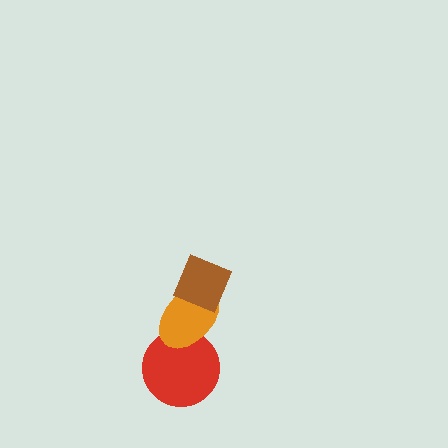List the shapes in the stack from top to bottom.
From top to bottom: the brown diamond, the orange ellipse, the red circle.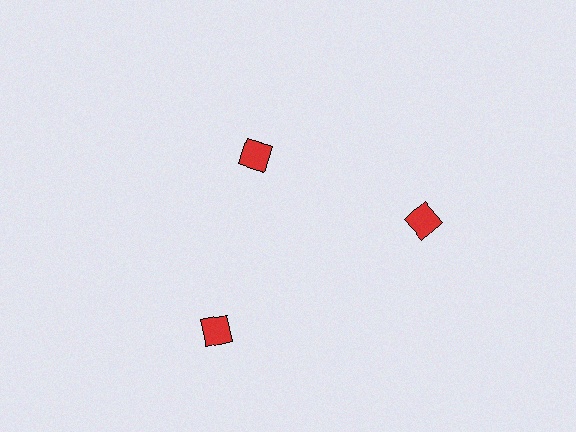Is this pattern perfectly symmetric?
No. The 3 red diamonds are arranged in a ring, but one element near the 11 o'clock position is pulled inward toward the center, breaking the 3-fold rotational symmetry.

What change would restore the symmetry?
The symmetry would be restored by moving it outward, back onto the ring so that all 3 diamonds sit at equal angles and equal distance from the center.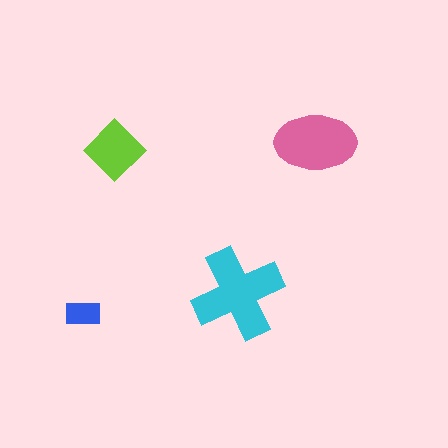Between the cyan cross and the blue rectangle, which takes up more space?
The cyan cross.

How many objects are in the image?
There are 4 objects in the image.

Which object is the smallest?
The blue rectangle.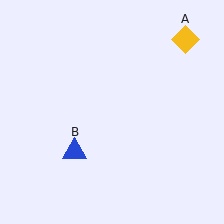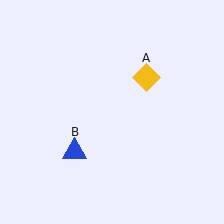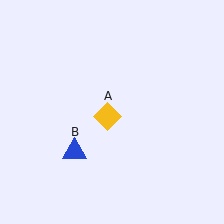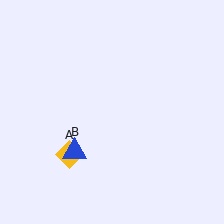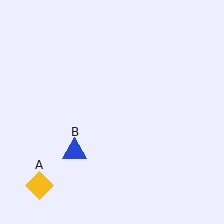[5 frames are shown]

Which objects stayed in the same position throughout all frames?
Blue triangle (object B) remained stationary.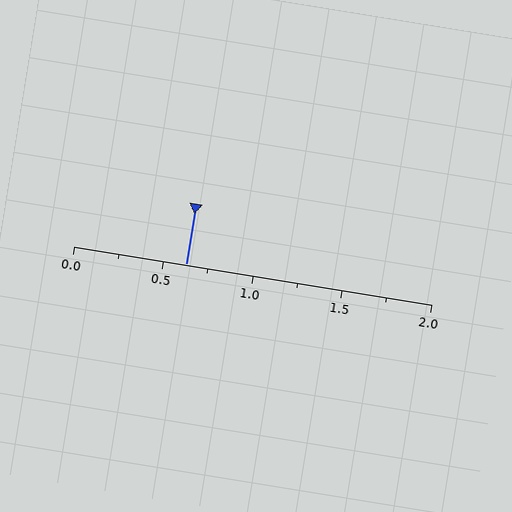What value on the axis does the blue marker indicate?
The marker indicates approximately 0.62.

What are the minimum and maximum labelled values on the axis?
The axis runs from 0.0 to 2.0.